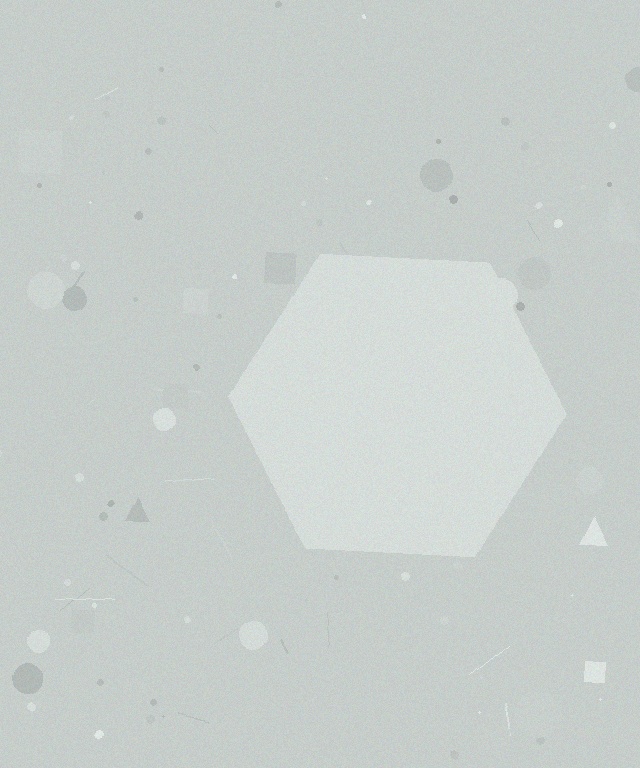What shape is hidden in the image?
A hexagon is hidden in the image.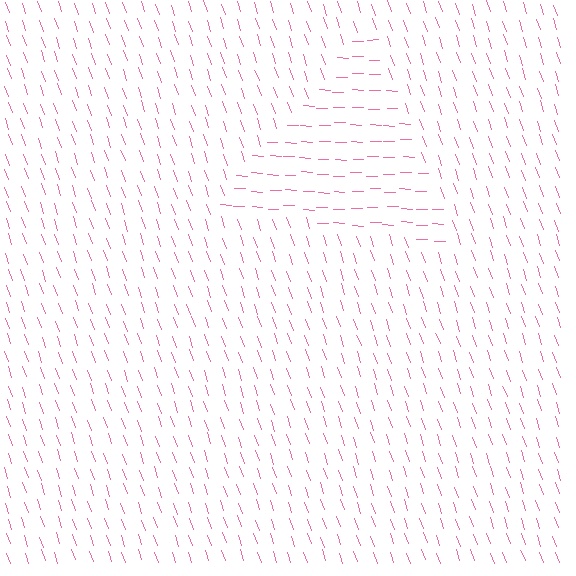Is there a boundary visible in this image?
Yes, there is a texture boundary formed by a change in line orientation.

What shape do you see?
I see a triangle.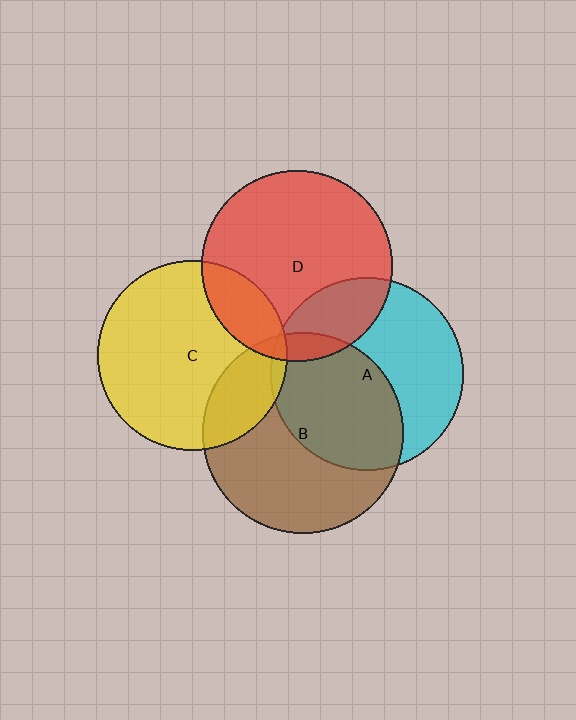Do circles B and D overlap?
Yes.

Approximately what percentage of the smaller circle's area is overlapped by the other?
Approximately 5%.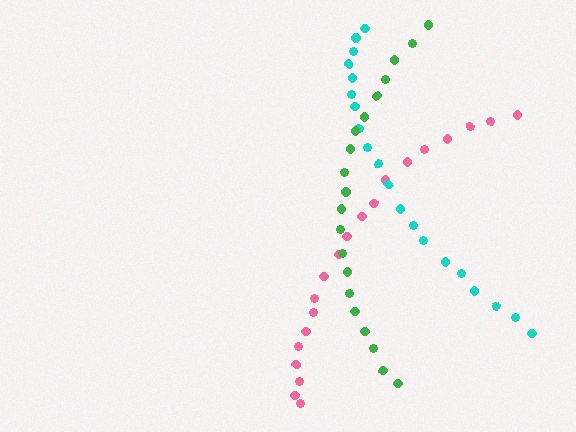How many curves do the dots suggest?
There are 3 distinct paths.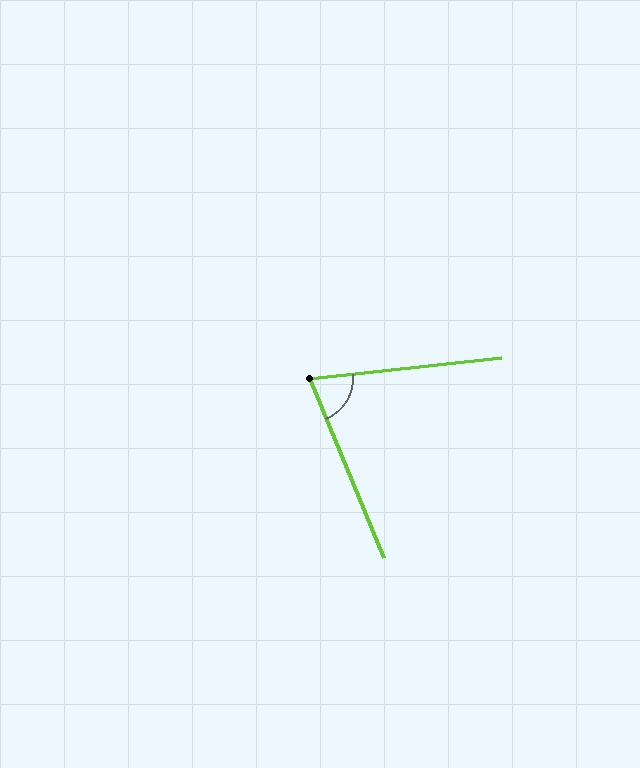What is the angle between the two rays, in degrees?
Approximately 74 degrees.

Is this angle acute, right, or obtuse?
It is acute.